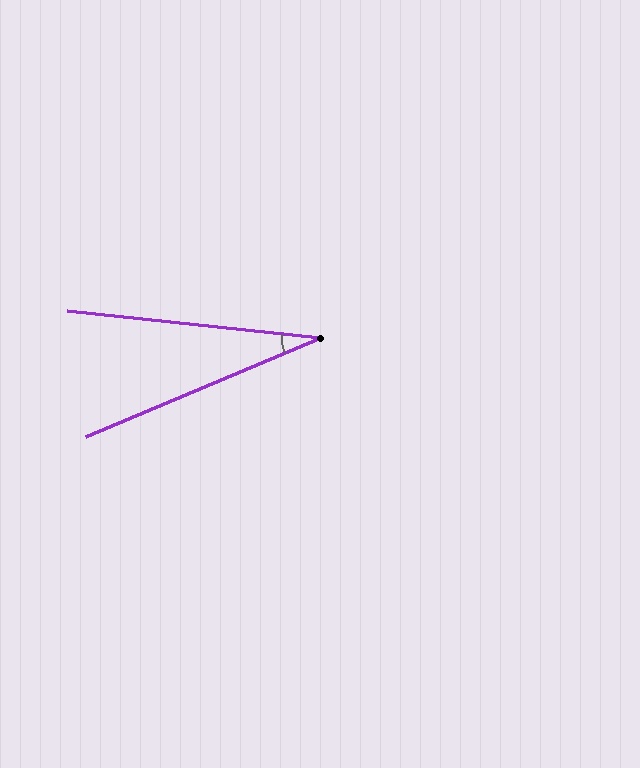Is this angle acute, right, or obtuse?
It is acute.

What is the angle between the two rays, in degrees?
Approximately 29 degrees.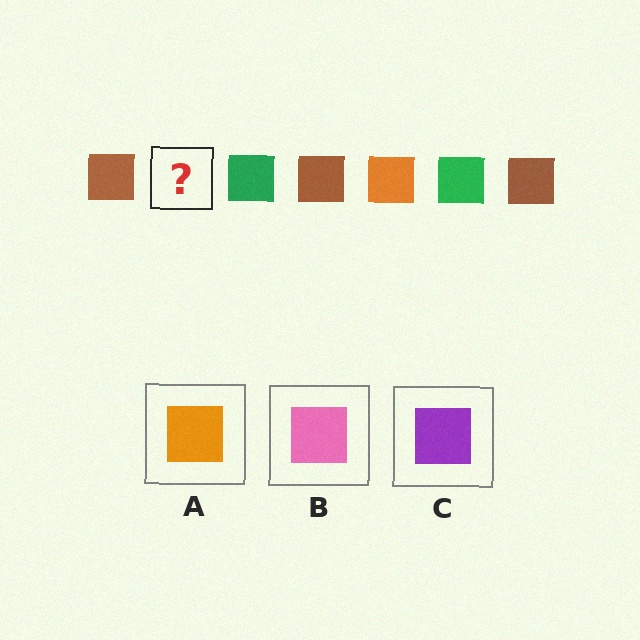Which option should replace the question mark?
Option A.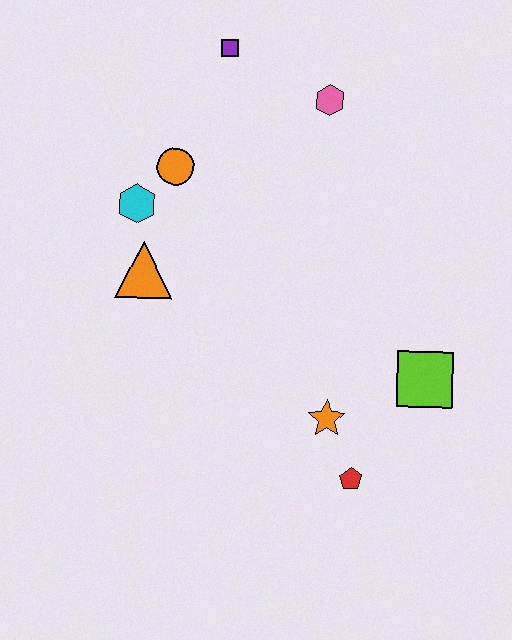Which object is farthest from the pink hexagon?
The red pentagon is farthest from the pink hexagon.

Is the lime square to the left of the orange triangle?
No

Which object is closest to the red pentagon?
The orange star is closest to the red pentagon.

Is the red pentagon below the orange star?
Yes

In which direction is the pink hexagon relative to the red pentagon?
The pink hexagon is above the red pentagon.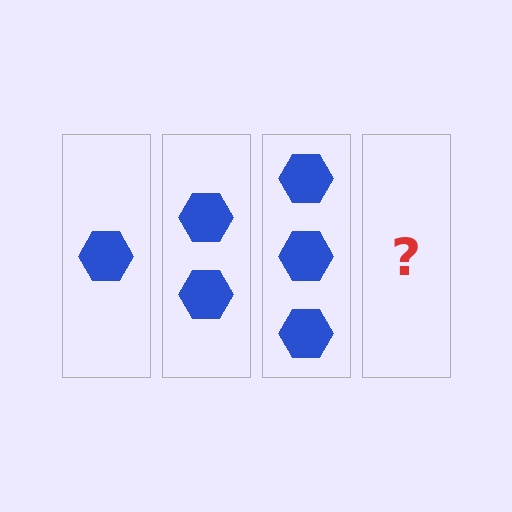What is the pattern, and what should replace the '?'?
The pattern is that each step adds one more hexagon. The '?' should be 4 hexagons.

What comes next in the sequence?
The next element should be 4 hexagons.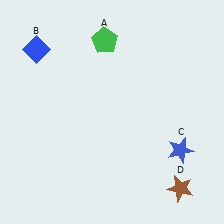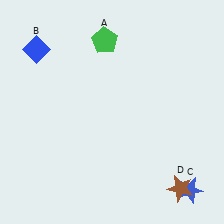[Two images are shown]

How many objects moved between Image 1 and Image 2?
1 object moved between the two images.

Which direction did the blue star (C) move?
The blue star (C) moved down.